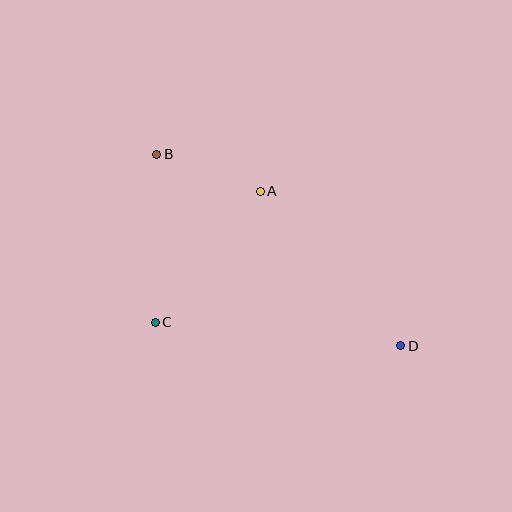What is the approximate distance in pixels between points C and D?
The distance between C and D is approximately 247 pixels.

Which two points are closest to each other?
Points A and B are closest to each other.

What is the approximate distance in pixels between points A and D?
The distance between A and D is approximately 209 pixels.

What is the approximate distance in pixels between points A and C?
The distance between A and C is approximately 168 pixels.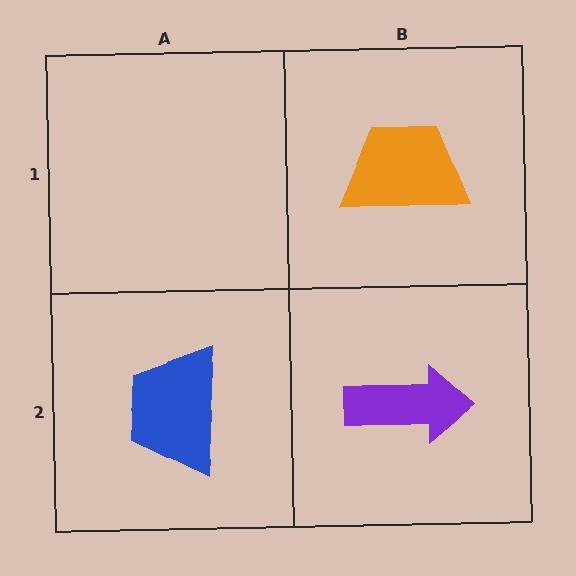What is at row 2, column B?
A purple arrow.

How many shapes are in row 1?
1 shape.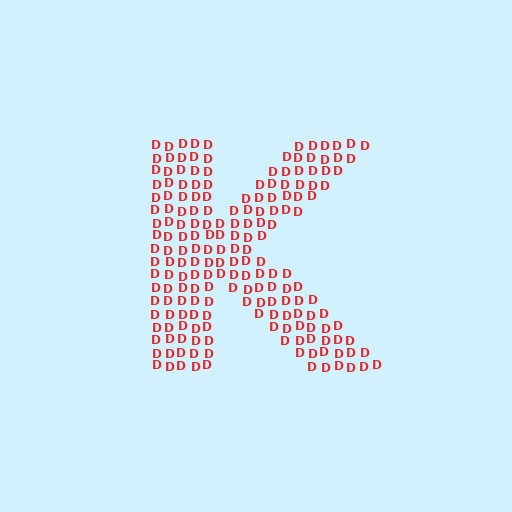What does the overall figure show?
The overall figure shows the letter K.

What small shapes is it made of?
It is made of small letter D's.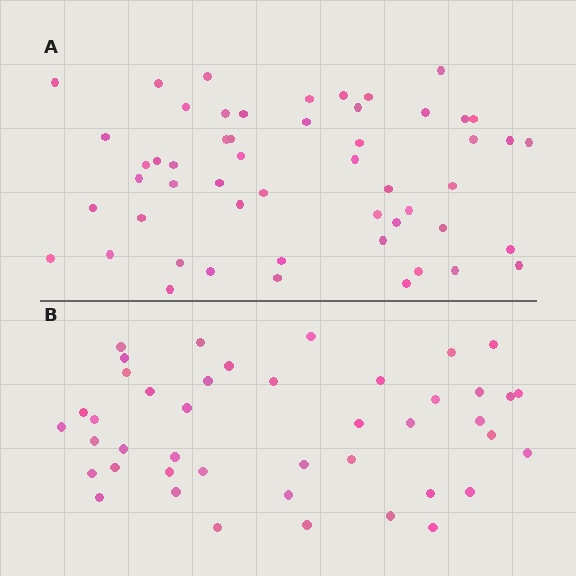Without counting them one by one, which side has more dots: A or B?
Region A (the top region) has more dots.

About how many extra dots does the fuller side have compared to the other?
Region A has roughly 10 or so more dots than region B.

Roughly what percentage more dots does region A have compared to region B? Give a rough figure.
About 25% more.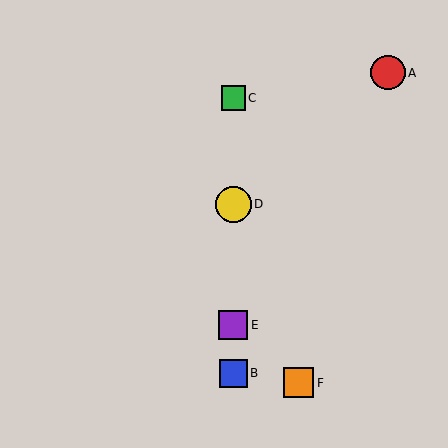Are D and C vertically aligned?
Yes, both are at x≈233.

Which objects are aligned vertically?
Objects B, C, D, E are aligned vertically.